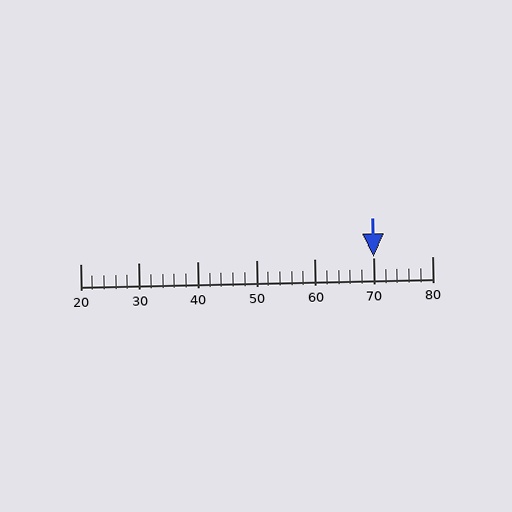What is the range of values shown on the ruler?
The ruler shows values from 20 to 80.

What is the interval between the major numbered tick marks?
The major tick marks are spaced 10 units apart.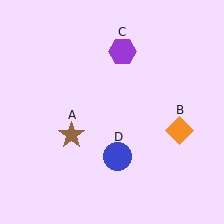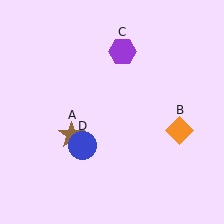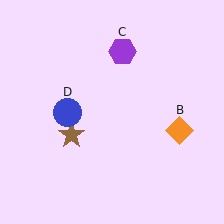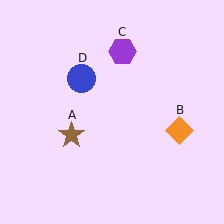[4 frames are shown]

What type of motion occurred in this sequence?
The blue circle (object D) rotated clockwise around the center of the scene.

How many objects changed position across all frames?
1 object changed position: blue circle (object D).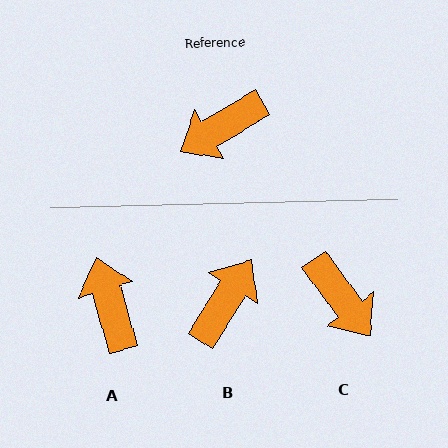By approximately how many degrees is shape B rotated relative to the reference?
Approximately 153 degrees clockwise.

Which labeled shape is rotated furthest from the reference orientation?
B, about 153 degrees away.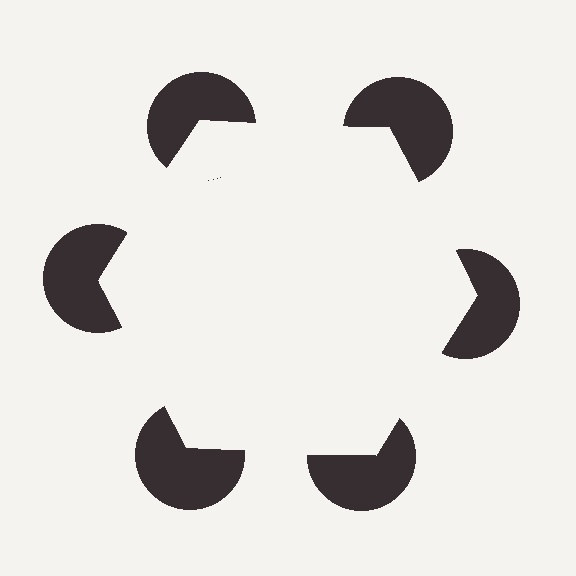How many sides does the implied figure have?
6 sides.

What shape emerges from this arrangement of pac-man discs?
An illusory hexagon — its edges are inferred from the aligned wedge cuts in the pac-man discs, not physically drawn.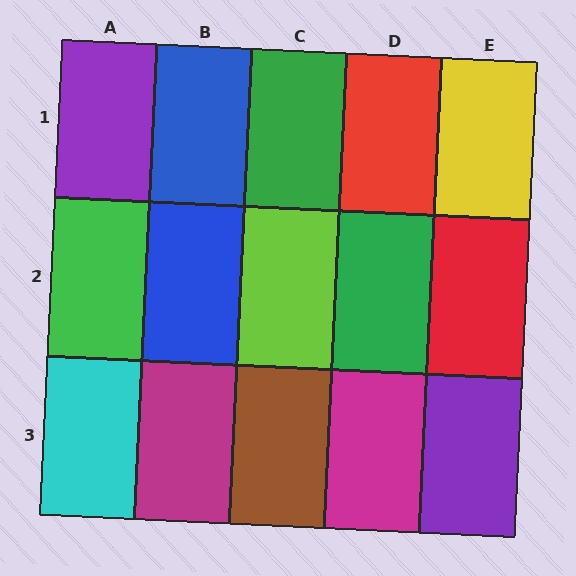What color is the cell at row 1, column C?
Green.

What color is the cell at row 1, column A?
Purple.